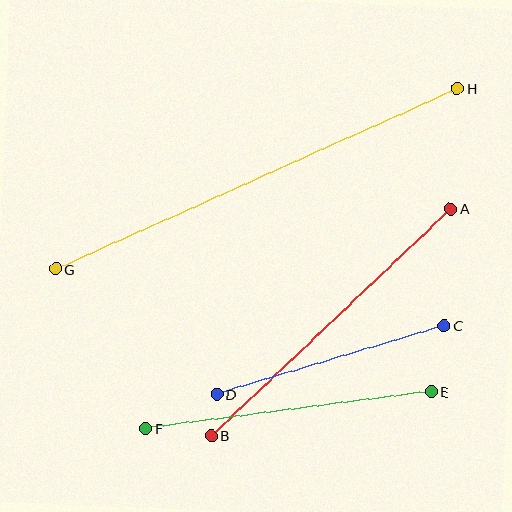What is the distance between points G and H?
The distance is approximately 441 pixels.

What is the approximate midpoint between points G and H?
The midpoint is at approximately (257, 179) pixels.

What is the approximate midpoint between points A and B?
The midpoint is at approximately (331, 322) pixels.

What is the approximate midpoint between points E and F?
The midpoint is at approximately (288, 410) pixels.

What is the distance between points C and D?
The distance is approximately 237 pixels.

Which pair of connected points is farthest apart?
Points G and H are farthest apart.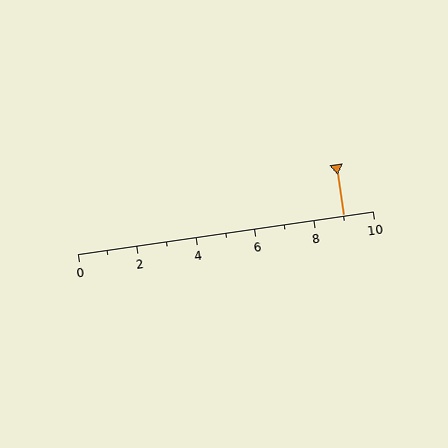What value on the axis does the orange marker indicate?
The marker indicates approximately 9.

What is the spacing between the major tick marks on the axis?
The major ticks are spaced 2 apart.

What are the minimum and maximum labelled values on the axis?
The axis runs from 0 to 10.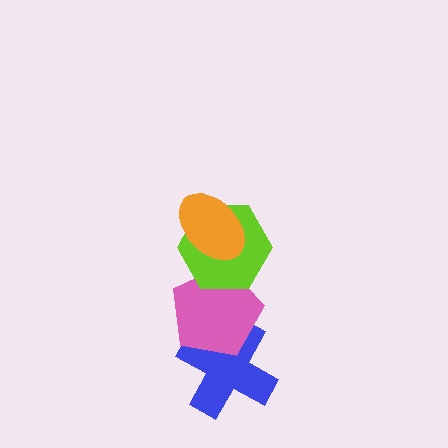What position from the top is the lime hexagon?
The lime hexagon is 2nd from the top.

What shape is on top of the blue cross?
The pink pentagon is on top of the blue cross.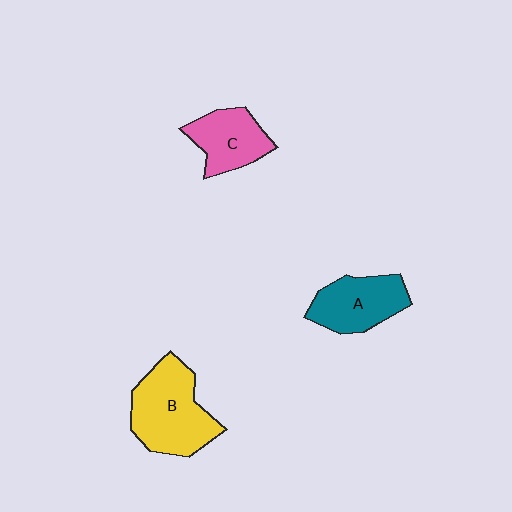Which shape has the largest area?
Shape B (yellow).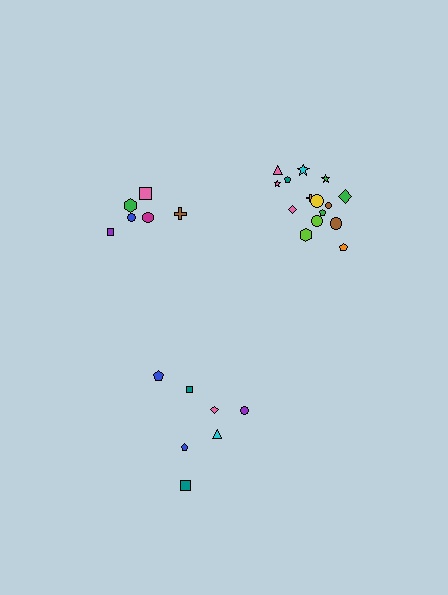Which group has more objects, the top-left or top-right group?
The top-right group.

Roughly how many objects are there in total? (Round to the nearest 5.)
Roughly 30 objects in total.